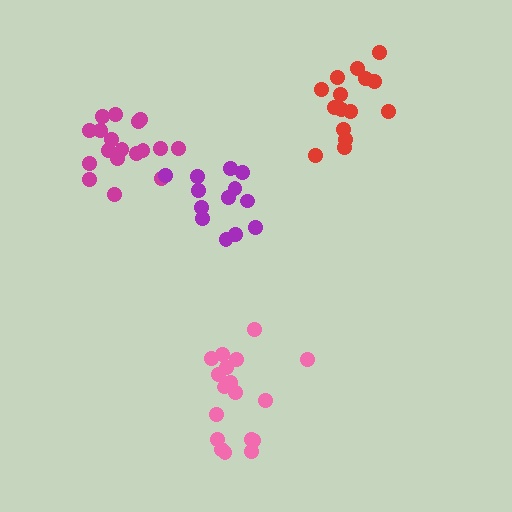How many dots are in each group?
Group 1: 18 dots, Group 2: 18 dots, Group 3: 13 dots, Group 4: 15 dots (64 total).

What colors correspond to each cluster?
The clusters are colored: magenta, pink, purple, red.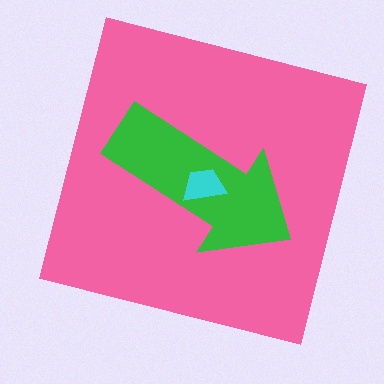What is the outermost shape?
The pink square.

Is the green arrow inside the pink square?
Yes.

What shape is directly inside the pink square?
The green arrow.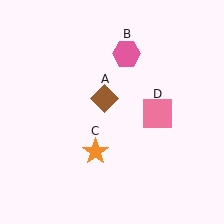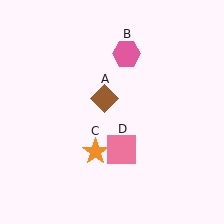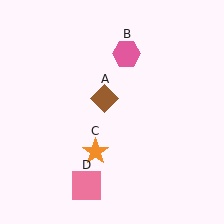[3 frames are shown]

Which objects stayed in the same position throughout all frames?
Brown diamond (object A) and pink hexagon (object B) and orange star (object C) remained stationary.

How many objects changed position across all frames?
1 object changed position: pink square (object D).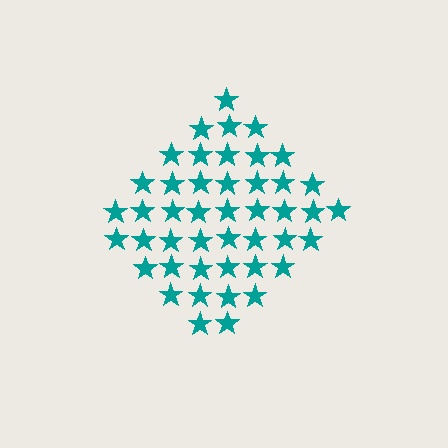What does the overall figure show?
The overall figure shows a diamond.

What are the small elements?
The small elements are stars.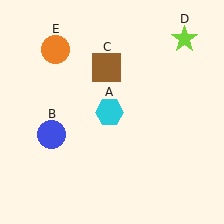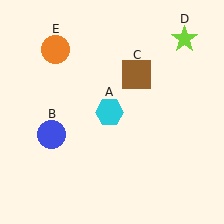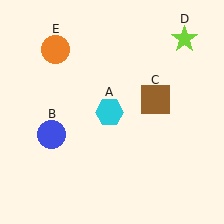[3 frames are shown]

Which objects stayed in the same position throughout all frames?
Cyan hexagon (object A) and blue circle (object B) and lime star (object D) and orange circle (object E) remained stationary.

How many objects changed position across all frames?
1 object changed position: brown square (object C).